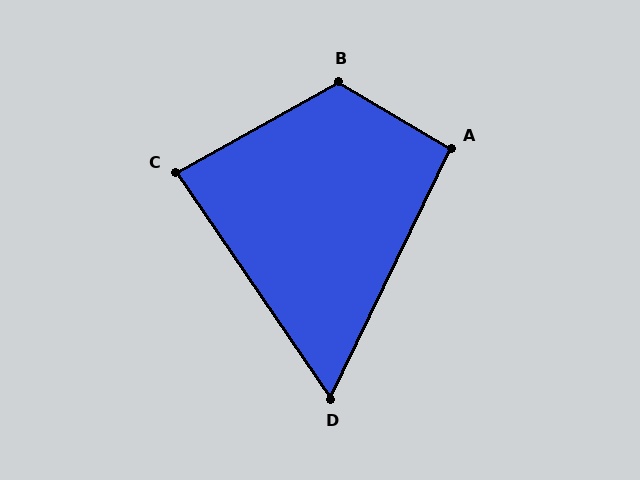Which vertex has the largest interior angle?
B, at approximately 120 degrees.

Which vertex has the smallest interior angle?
D, at approximately 60 degrees.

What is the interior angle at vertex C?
Approximately 85 degrees (acute).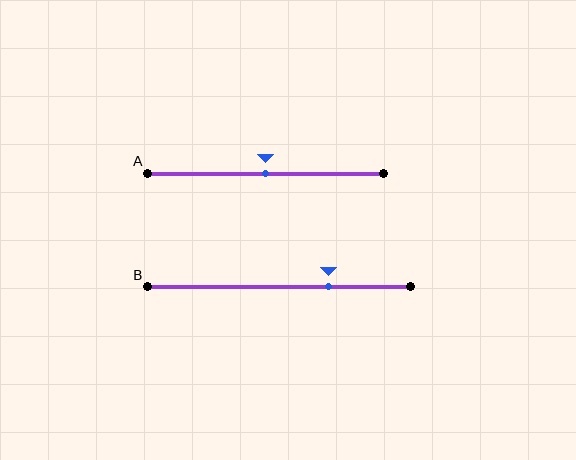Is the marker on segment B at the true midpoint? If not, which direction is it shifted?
No, the marker on segment B is shifted to the right by about 19% of the segment length.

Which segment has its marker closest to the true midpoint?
Segment A has its marker closest to the true midpoint.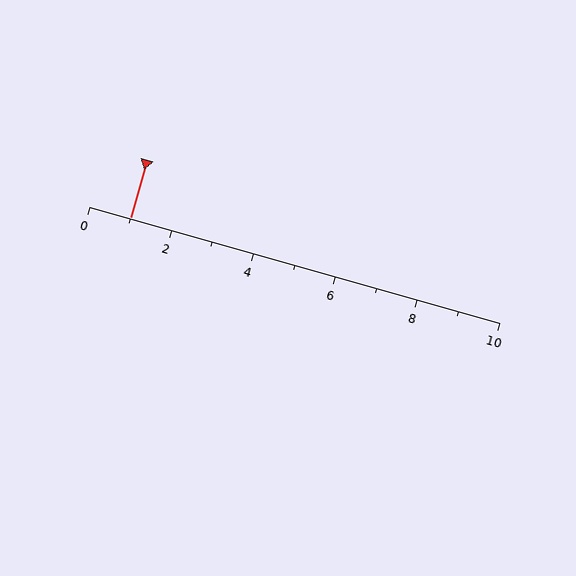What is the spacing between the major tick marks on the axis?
The major ticks are spaced 2 apart.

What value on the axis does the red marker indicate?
The marker indicates approximately 1.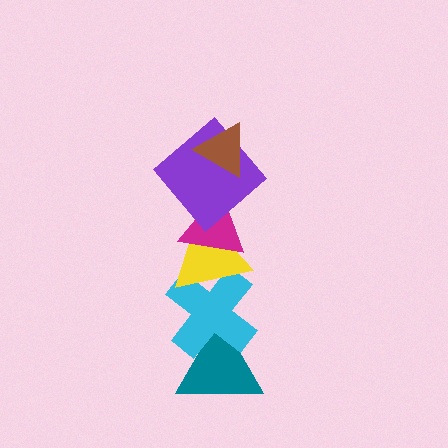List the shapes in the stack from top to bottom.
From top to bottom: the brown triangle, the purple diamond, the magenta triangle, the yellow triangle, the cyan cross, the teal triangle.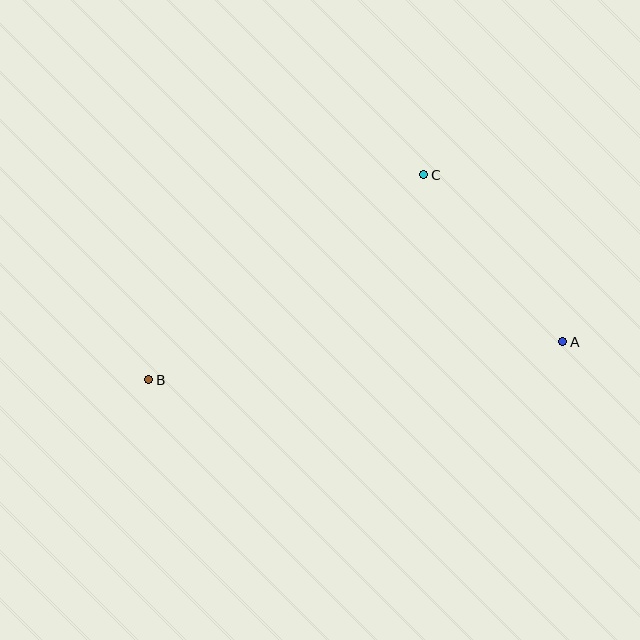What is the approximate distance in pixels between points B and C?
The distance between B and C is approximately 344 pixels.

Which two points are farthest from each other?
Points A and B are farthest from each other.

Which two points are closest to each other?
Points A and C are closest to each other.